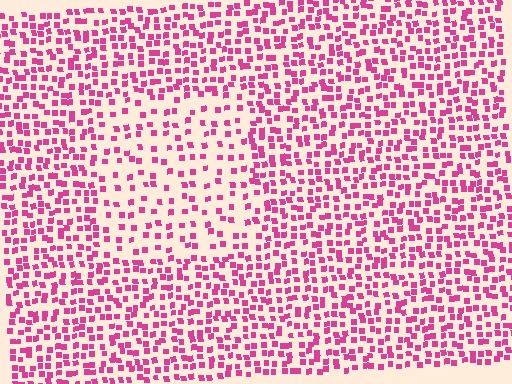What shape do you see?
I see a rectangle.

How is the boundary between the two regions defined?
The boundary is defined by a change in element density (approximately 1.9x ratio). All elements are the same color, size, and shape.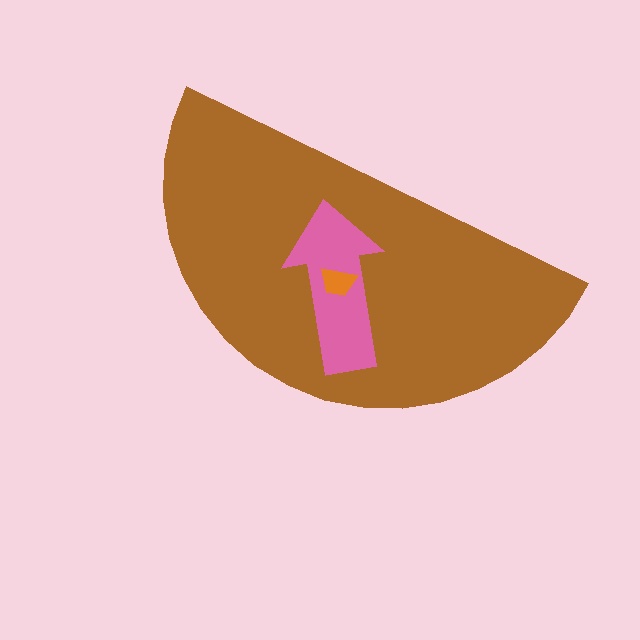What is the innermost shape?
The orange trapezoid.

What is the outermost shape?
The brown semicircle.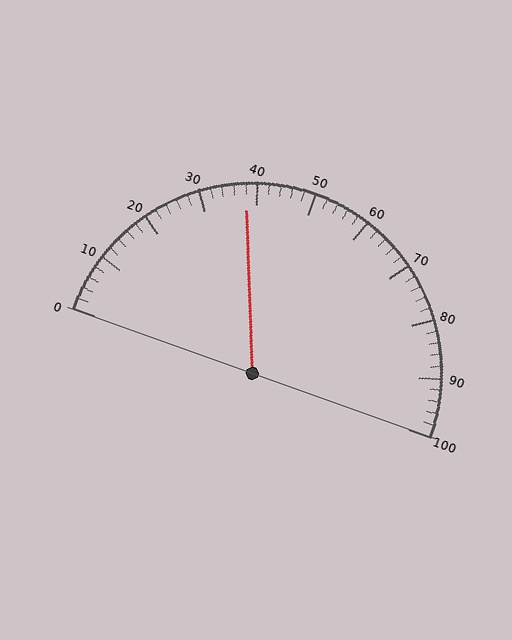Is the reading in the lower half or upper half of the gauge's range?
The reading is in the lower half of the range (0 to 100).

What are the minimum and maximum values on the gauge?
The gauge ranges from 0 to 100.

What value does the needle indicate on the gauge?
The needle indicates approximately 38.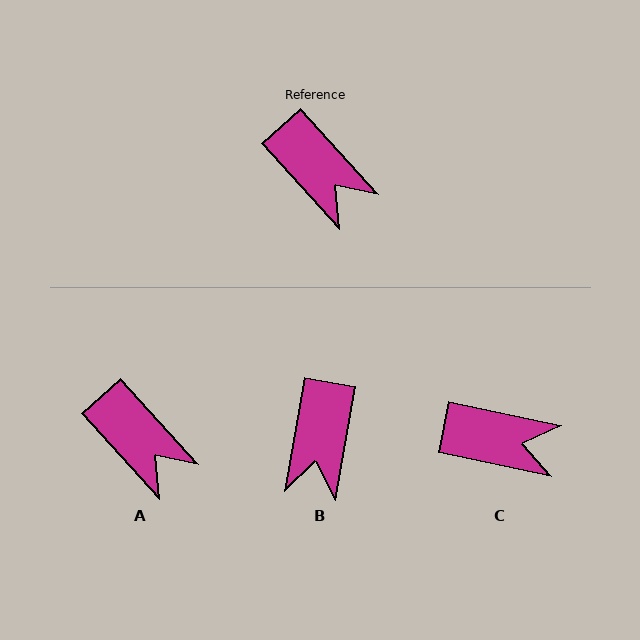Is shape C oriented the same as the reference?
No, it is off by about 36 degrees.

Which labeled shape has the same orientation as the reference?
A.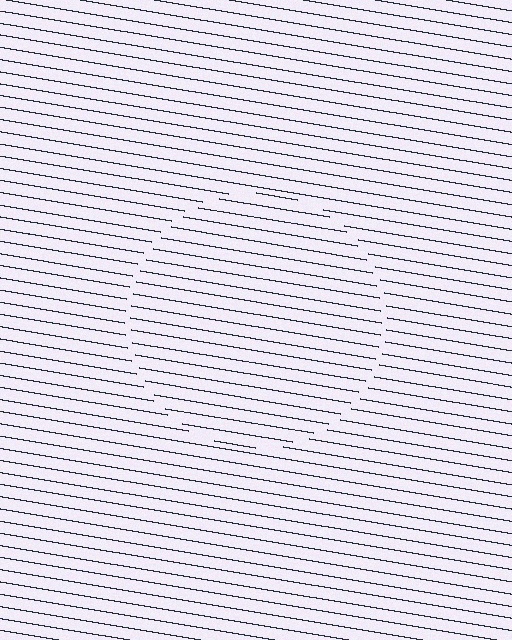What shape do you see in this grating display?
An illusory circle. The interior of the shape contains the same grating, shifted by half a period — the contour is defined by the phase discontinuity where line-ends from the inner and outer gratings abut.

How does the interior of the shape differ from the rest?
The interior of the shape contains the same grating, shifted by half a period — the contour is defined by the phase discontinuity where line-ends from the inner and outer gratings abut.